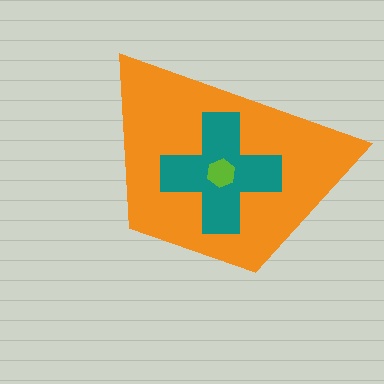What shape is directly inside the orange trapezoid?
The teal cross.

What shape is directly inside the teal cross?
The lime hexagon.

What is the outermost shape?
The orange trapezoid.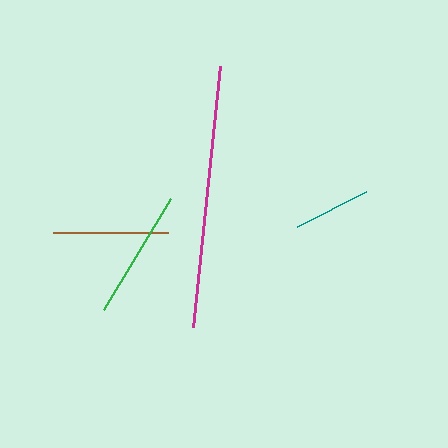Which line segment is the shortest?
The teal line is the shortest at approximately 78 pixels.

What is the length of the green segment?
The green segment is approximately 130 pixels long.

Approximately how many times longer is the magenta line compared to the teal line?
The magenta line is approximately 3.4 times the length of the teal line.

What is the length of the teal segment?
The teal segment is approximately 78 pixels long.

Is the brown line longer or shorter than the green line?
The green line is longer than the brown line.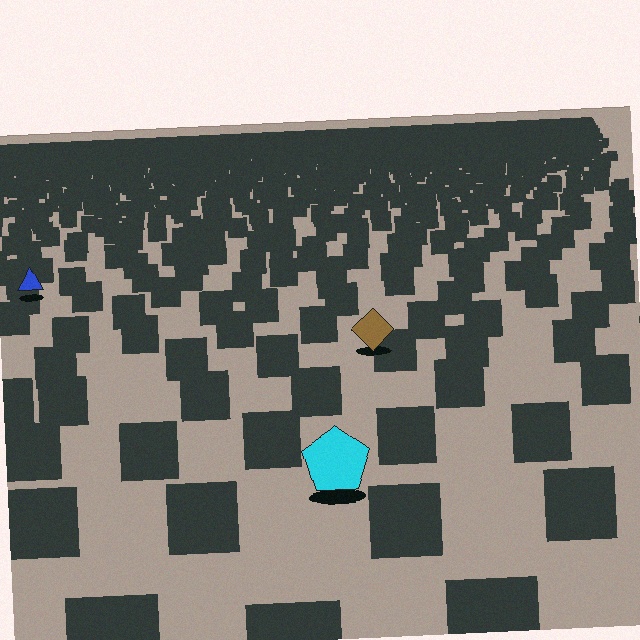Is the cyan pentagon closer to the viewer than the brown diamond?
Yes. The cyan pentagon is closer — you can tell from the texture gradient: the ground texture is coarser near it.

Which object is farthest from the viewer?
The blue triangle is farthest from the viewer. It appears smaller and the ground texture around it is denser.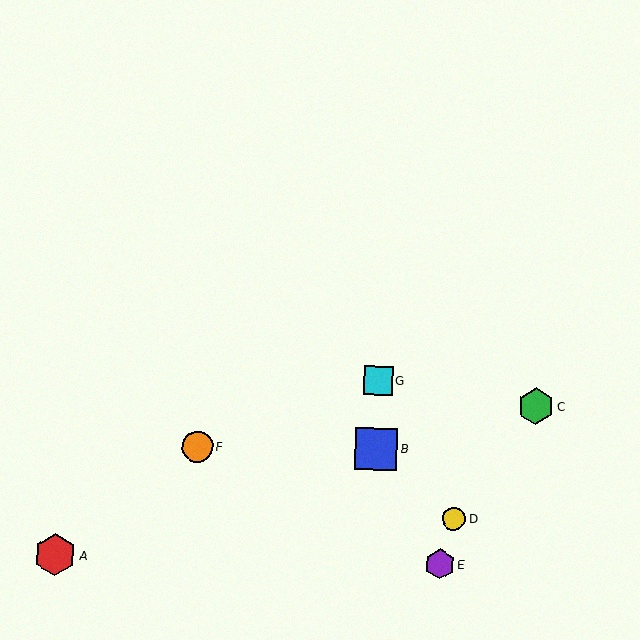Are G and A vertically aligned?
No, G is at x≈378 and A is at x≈55.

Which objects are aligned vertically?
Objects B, G are aligned vertically.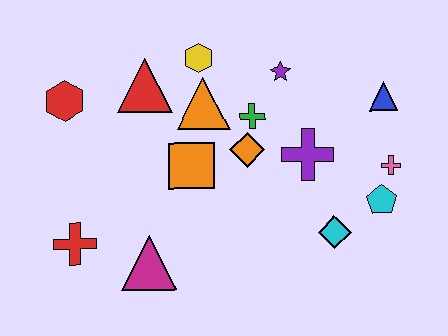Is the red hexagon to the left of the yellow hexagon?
Yes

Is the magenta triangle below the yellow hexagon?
Yes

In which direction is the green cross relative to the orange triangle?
The green cross is to the right of the orange triangle.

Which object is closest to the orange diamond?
The green cross is closest to the orange diamond.